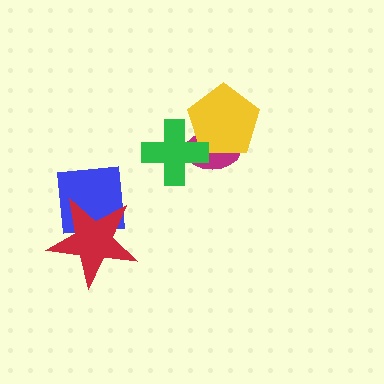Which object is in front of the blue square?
The red star is in front of the blue square.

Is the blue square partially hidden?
Yes, it is partially covered by another shape.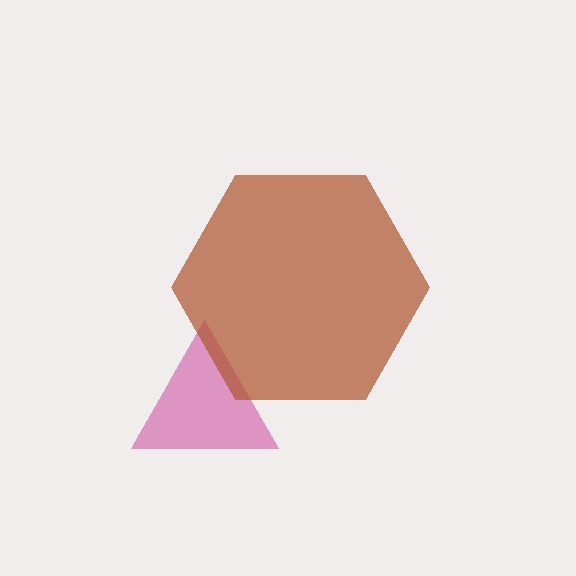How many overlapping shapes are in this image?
There are 2 overlapping shapes in the image.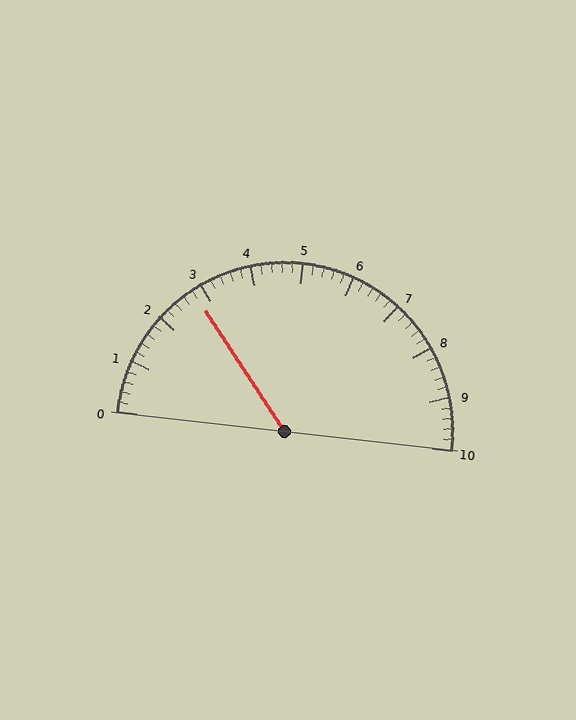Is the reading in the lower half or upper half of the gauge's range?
The reading is in the lower half of the range (0 to 10).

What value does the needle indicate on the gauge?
The needle indicates approximately 2.8.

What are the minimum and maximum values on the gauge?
The gauge ranges from 0 to 10.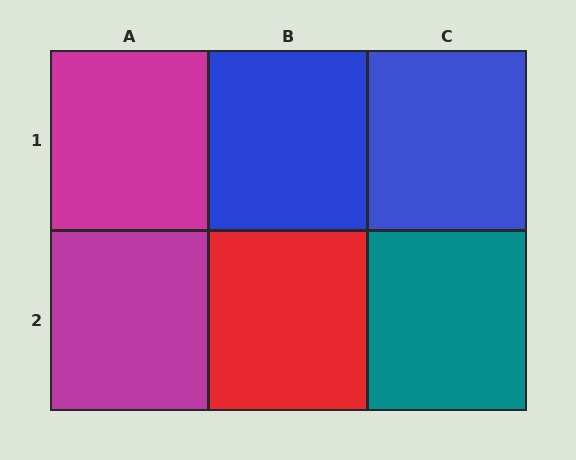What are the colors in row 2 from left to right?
Magenta, red, teal.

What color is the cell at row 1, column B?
Blue.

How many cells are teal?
1 cell is teal.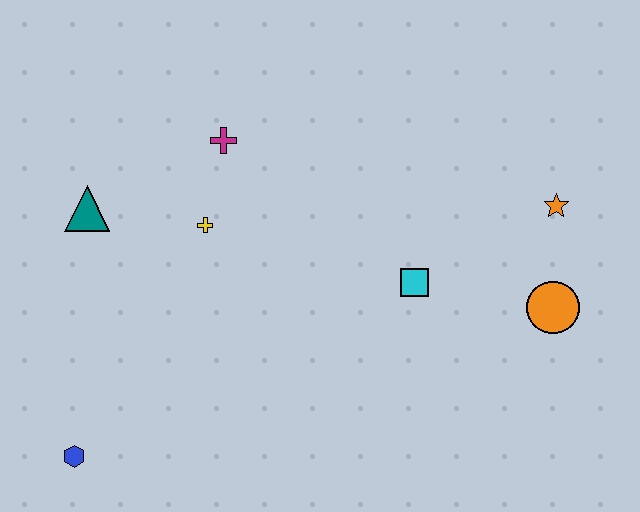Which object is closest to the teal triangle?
The yellow cross is closest to the teal triangle.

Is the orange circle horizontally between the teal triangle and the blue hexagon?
No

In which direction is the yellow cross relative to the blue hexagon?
The yellow cross is above the blue hexagon.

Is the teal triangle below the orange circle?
No